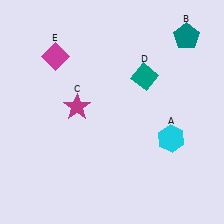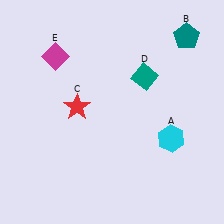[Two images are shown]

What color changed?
The star (C) changed from magenta in Image 1 to red in Image 2.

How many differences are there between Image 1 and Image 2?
There is 1 difference between the two images.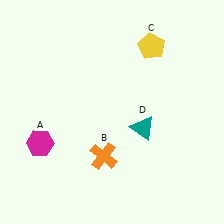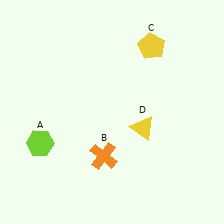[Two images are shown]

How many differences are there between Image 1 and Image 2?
There are 2 differences between the two images.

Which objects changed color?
A changed from magenta to lime. D changed from teal to yellow.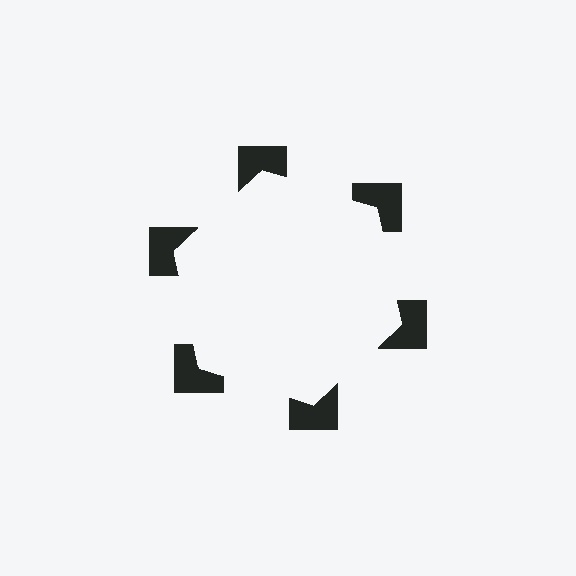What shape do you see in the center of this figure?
An illusory hexagon — its edges are inferred from the aligned wedge cuts in the notched squares, not physically drawn.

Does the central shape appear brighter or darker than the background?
It typically appears slightly brighter than the background, even though no actual brightness change is drawn.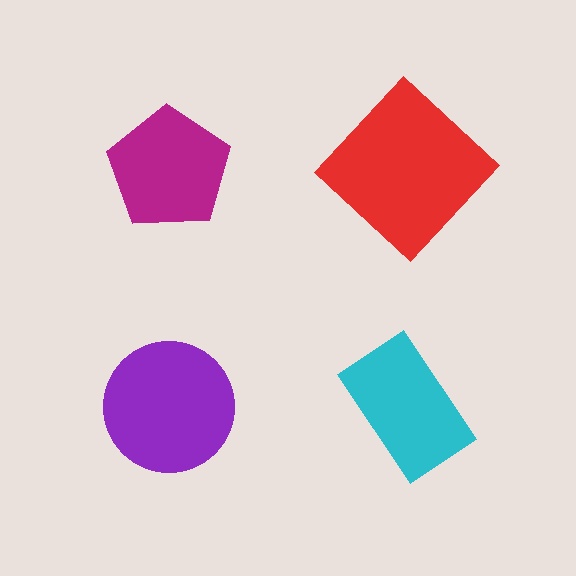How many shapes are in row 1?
2 shapes.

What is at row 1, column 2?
A red diamond.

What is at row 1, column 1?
A magenta pentagon.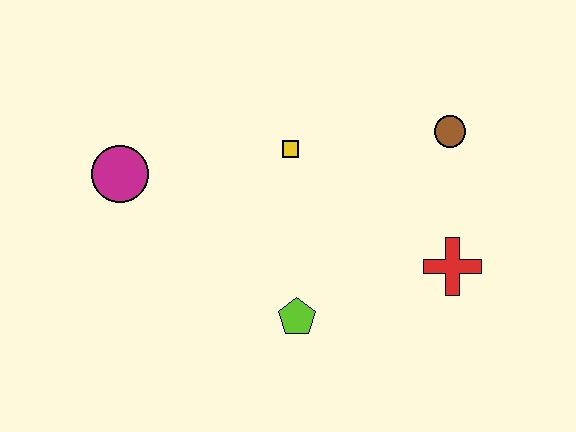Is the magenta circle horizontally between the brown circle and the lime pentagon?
No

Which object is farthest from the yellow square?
The red cross is farthest from the yellow square.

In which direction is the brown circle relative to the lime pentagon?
The brown circle is above the lime pentagon.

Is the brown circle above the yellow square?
Yes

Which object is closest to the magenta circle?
The yellow square is closest to the magenta circle.